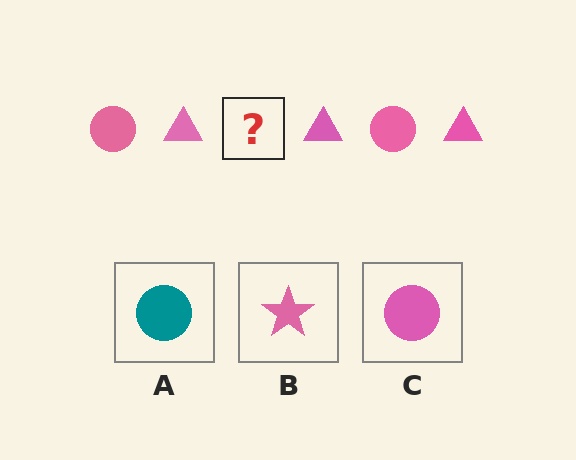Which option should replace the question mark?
Option C.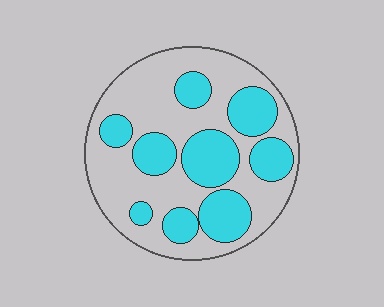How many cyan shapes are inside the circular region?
9.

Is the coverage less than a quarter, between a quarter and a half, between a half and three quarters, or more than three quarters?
Between a quarter and a half.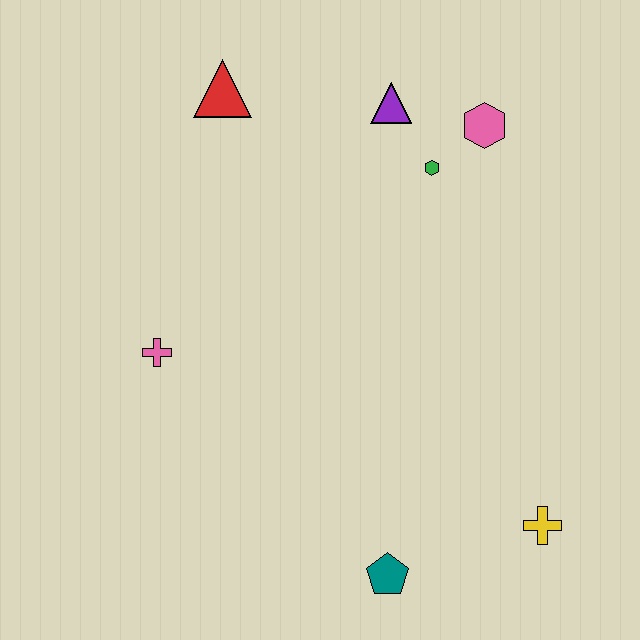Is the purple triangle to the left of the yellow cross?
Yes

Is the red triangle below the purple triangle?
No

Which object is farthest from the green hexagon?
The teal pentagon is farthest from the green hexagon.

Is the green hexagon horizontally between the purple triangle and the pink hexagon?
Yes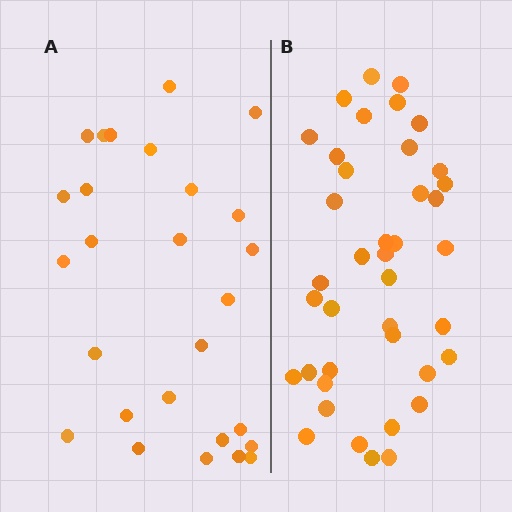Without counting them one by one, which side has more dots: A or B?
Region B (the right region) has more dots.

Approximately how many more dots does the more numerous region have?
Region B has approximately 15 more dots than region A.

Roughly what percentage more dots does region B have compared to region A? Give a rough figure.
About 50% more.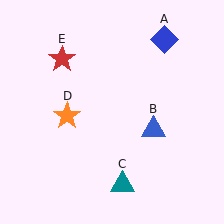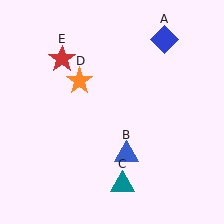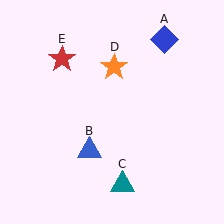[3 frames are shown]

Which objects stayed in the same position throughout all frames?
Blue diamond (object A) and teal triangle (object C) and red star (object E) remained stationary.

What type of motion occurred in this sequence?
The blue triangle (object B), orange star (object D) rotated clockwise around the center of the scene.